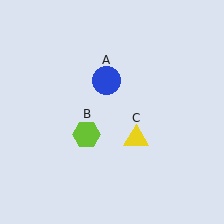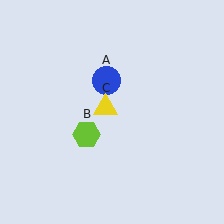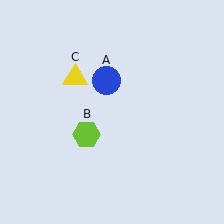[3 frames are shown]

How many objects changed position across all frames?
1 object changed position: yellow triangle (object C).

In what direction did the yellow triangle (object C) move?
The yellow triangle (object C) moved up and to the left.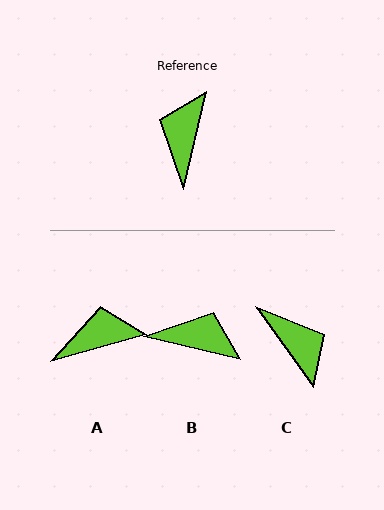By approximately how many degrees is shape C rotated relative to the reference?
Approximately 132 degrees clockwise.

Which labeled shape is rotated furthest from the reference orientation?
C, about 132 degrees away.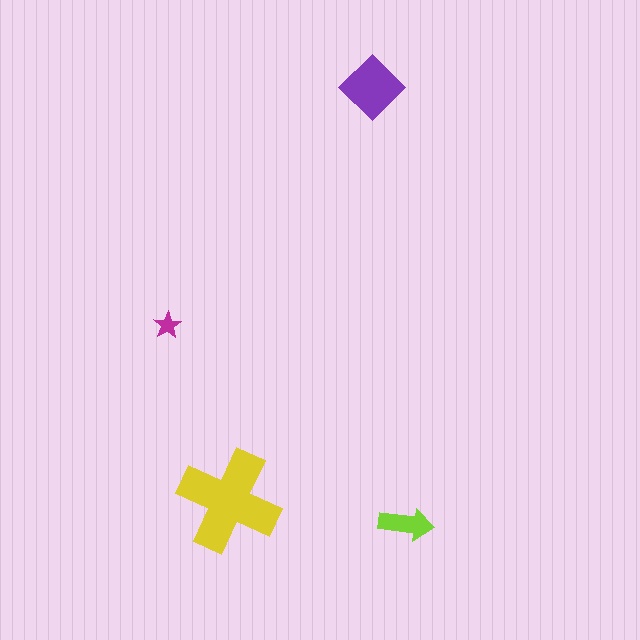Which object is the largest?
The yellow cross.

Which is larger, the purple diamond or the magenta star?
The purple diamond.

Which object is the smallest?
The magenta star.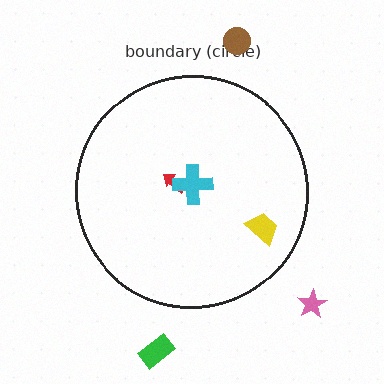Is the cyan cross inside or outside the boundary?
Inside.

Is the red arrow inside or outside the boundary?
Inside.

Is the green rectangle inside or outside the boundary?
Outside.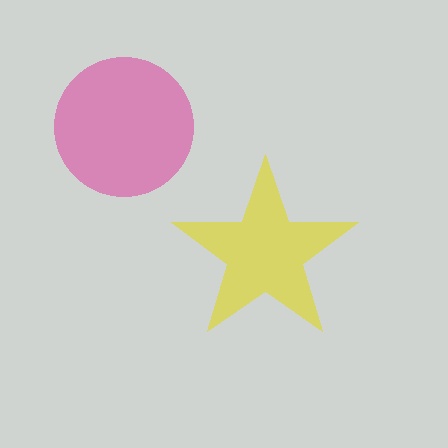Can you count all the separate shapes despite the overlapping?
Yes, there are 2 separate shapes.